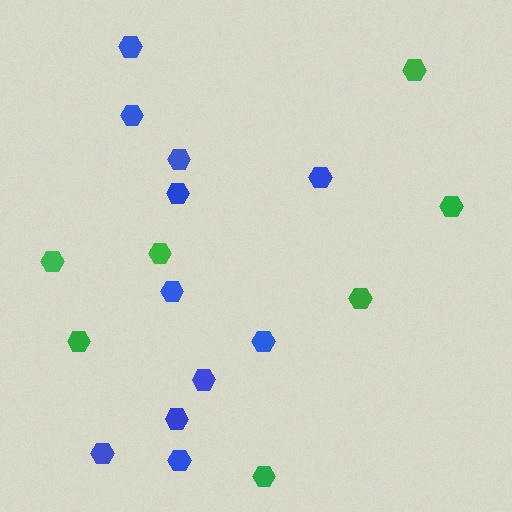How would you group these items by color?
There are 2 groups: one group of blue hexagons (11) and one group of green hexagons (7).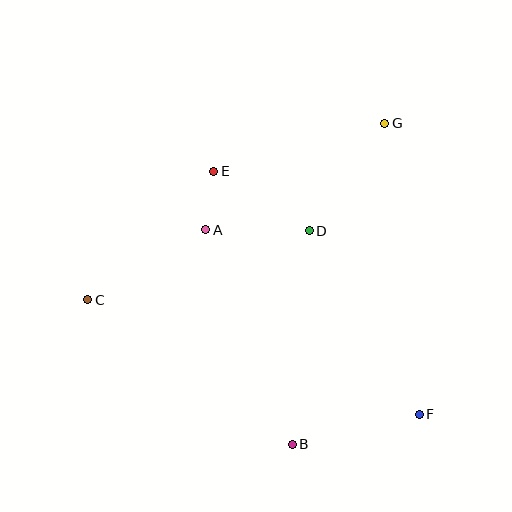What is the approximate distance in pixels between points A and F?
The distance between A and F is approximately 282 pixels.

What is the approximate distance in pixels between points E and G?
The distance between E and G is approximately 177 pixels.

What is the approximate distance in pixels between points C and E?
The distance between C and E is approximately 180 pixels.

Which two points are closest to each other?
Points A and E are closest to each other.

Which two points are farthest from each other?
Points C and F are farthest from each other.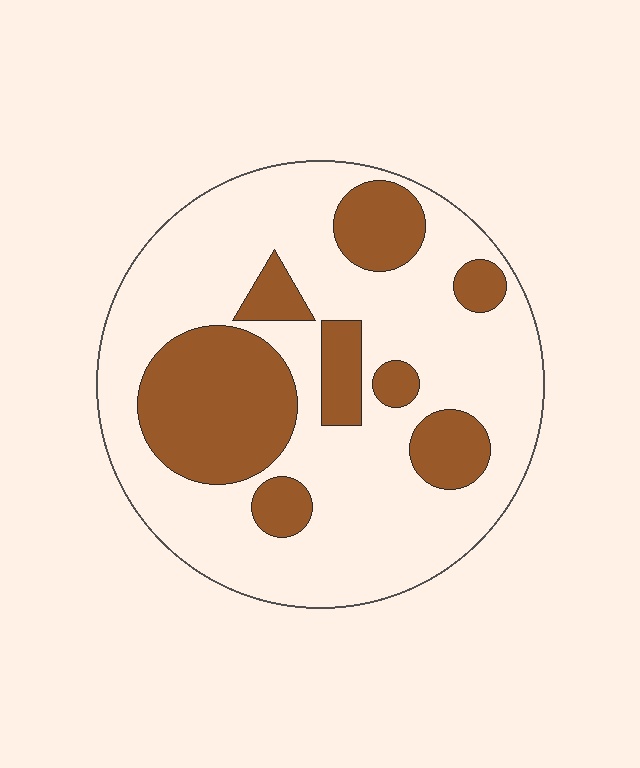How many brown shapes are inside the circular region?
8.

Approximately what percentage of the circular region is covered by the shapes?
Approximately 30%.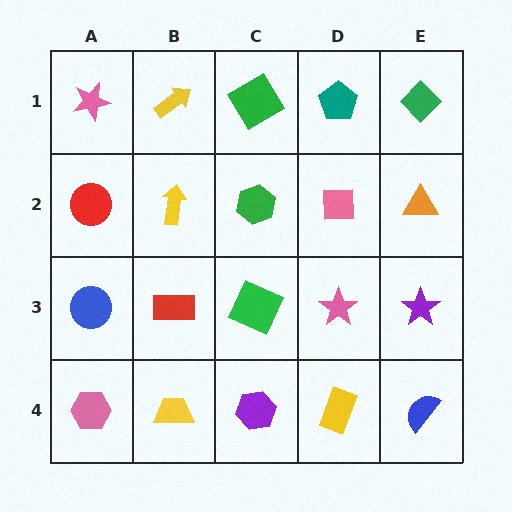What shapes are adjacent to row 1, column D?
A pink square (row 2, column D), a green diamond (row 1, column C), a green diamond (row 1, column E).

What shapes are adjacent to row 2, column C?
A green diamond (row 1, column C), a green square (row 3, column C), a yellow arrow (row 2, column B), a pink square (row 2, column D).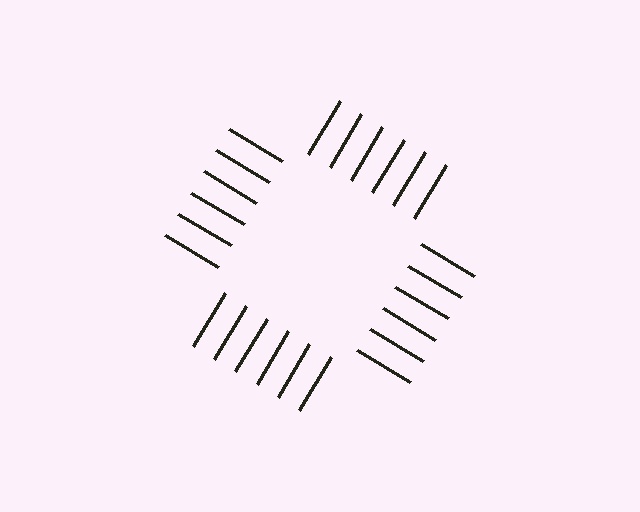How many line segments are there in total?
24 — 6 along each of the 4 edges.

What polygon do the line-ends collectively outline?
An illusory square — the line segments terminate on its edges but no continuous stroke is drawn.